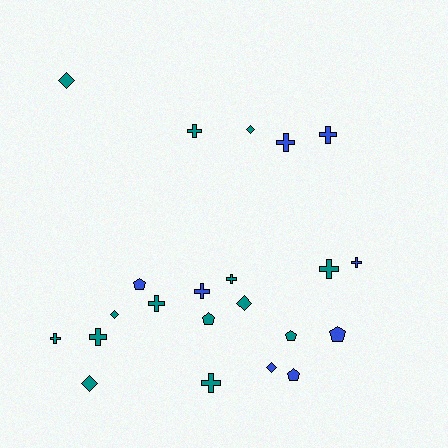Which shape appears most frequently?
Cross, with 11 objects.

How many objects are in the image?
There are 22 objects.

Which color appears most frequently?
Teal, with 14 objects.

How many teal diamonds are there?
There are 5 teal diamonds.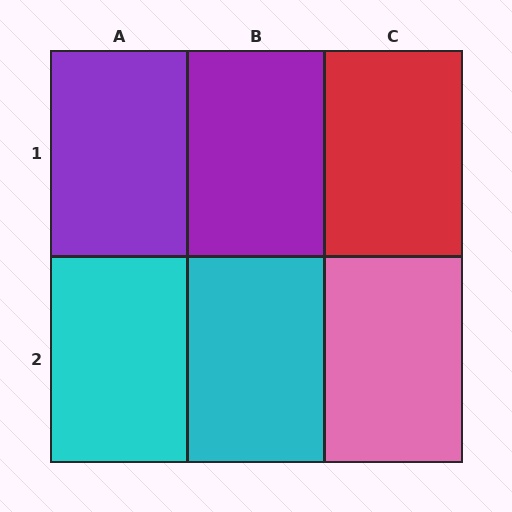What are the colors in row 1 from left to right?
Purple, purple, red.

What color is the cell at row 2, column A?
Cyan.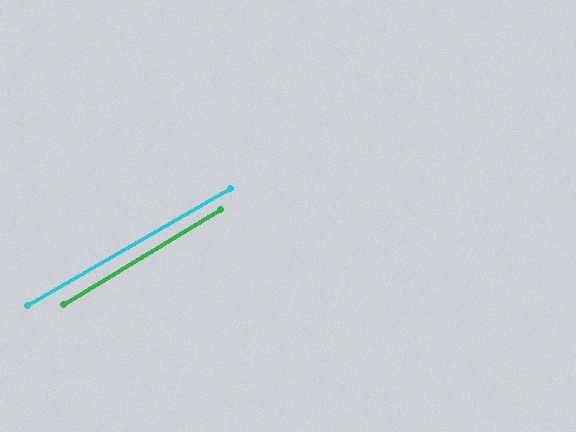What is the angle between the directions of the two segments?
Approximately 1 degree.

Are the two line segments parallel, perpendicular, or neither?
Parallel — their directions differ by only 1.1°.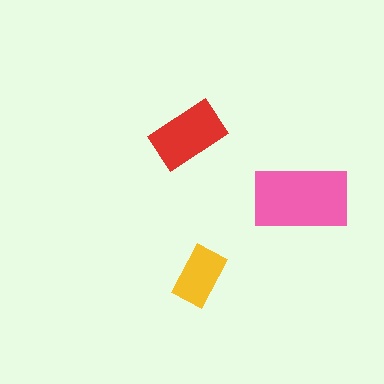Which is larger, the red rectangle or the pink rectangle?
The pink one.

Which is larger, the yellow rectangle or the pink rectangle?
The pink one.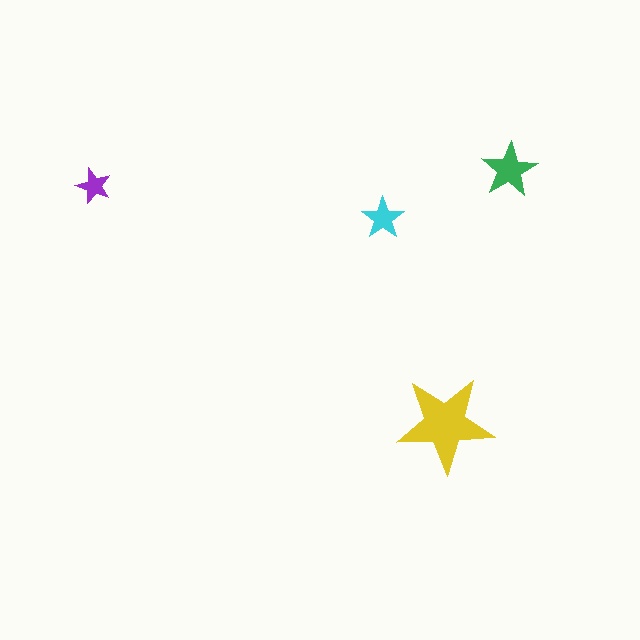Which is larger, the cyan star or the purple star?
The cyan one.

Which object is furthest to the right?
The green star is rightmost.